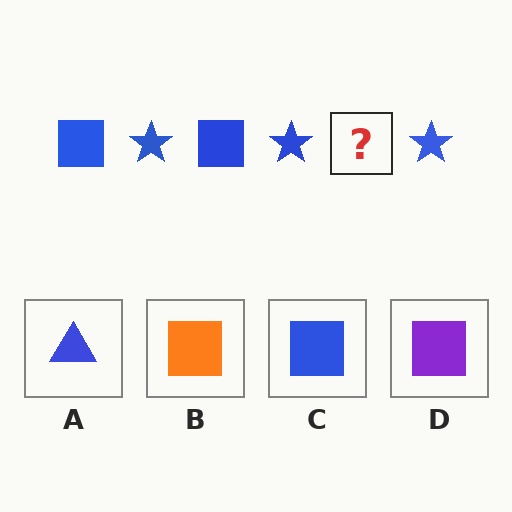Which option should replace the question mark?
Option C.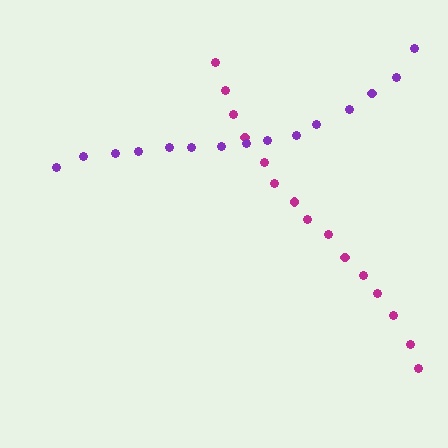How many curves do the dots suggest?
There are 2 distinct paths.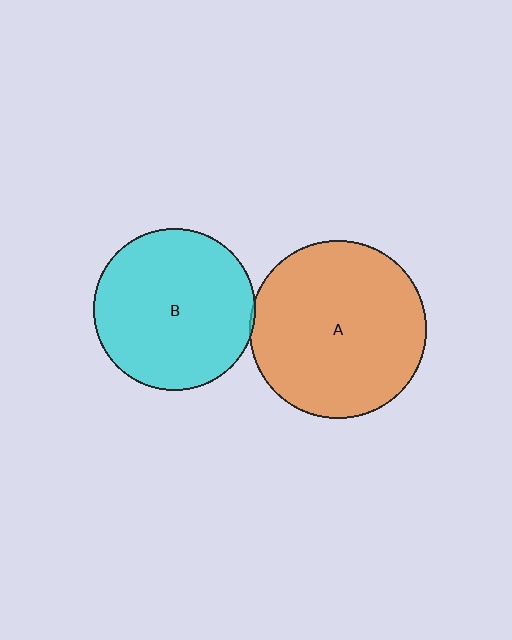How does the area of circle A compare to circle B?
Approximately 1.2 times.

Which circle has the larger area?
Circle A (orange).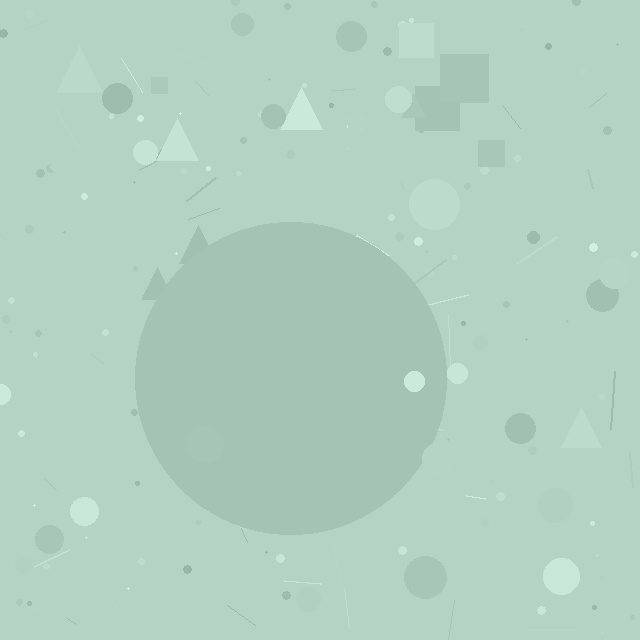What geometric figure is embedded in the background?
A circle is embedded in the background.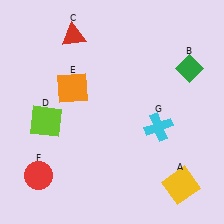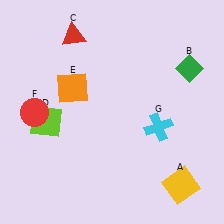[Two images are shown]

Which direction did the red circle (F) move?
The red circle (F) moved up.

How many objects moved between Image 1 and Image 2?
1 object moved between the two images.